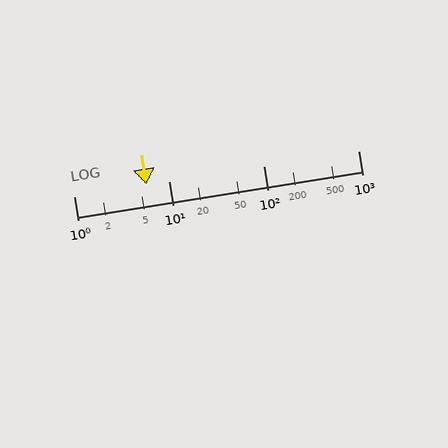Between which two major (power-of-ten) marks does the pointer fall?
The pointer is between 1 and 10.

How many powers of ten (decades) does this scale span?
The scale spans 3 decades, from 1 to 1000.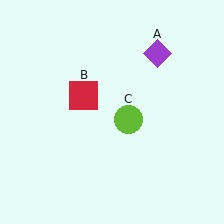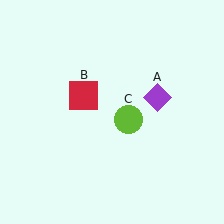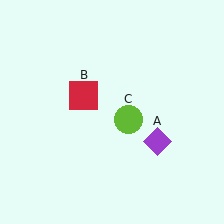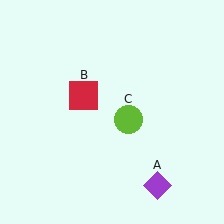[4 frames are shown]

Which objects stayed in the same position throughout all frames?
Red square (object B) and lime circle (object C) remained stationary.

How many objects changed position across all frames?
1 object changed position: purple diamond (object A).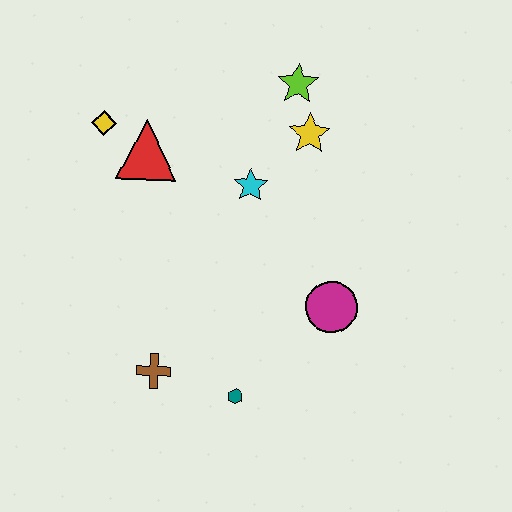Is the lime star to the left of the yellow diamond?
No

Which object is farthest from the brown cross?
The lime star is farthest from the brown cross.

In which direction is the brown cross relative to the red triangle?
The brown cross is below the red triangle.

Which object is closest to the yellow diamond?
The red triangle is closest to the yellow diamond.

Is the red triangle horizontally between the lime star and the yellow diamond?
Yes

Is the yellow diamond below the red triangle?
No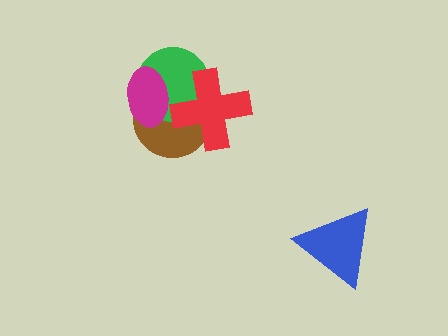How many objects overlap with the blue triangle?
0 objects overlap with the blue triangle.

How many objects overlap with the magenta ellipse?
2 objects overlap with the magenta ellipse.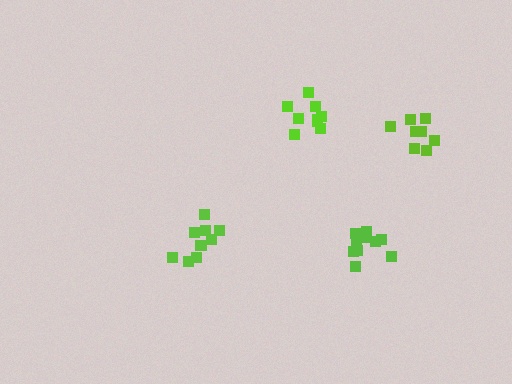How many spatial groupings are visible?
There are 4 spatial groupings.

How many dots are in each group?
Group 1: 11 dots, Group 2: 10 dots, Group 3: 9 dots, Group 4: 8 dots (38 total).